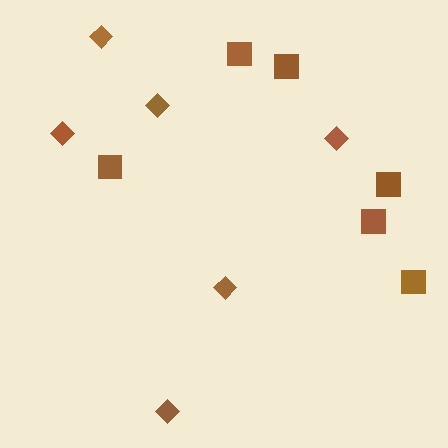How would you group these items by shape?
There are 2 groups: one group of diamonds (6) and one group of squares (6).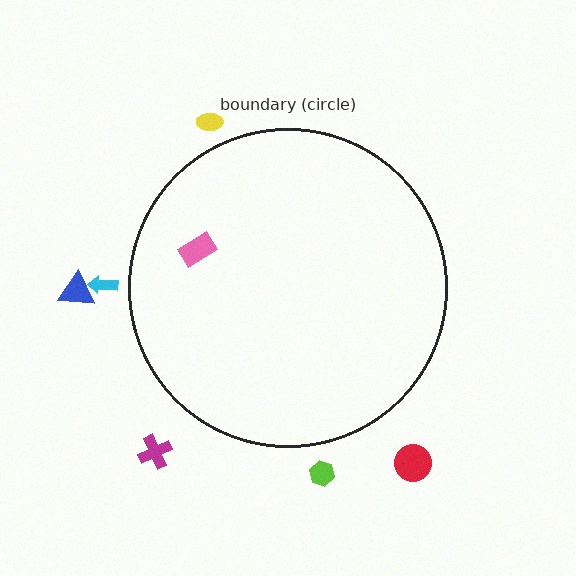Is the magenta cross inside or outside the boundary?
Outside.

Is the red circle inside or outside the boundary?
Outside.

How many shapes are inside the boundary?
1 inside, 6 outside.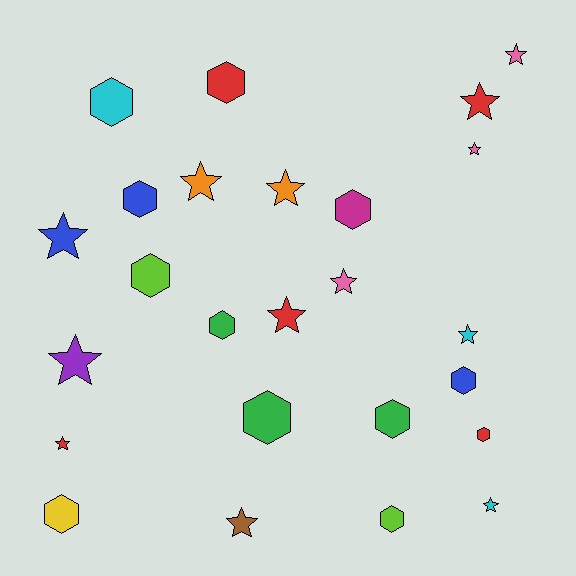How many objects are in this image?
There are 25 objects.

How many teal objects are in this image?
There are no teal objects.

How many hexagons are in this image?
There are 12 hexagons.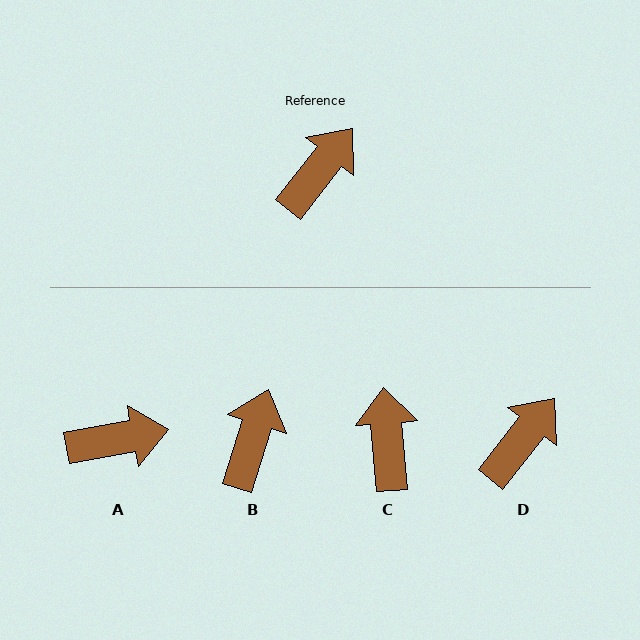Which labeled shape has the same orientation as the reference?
D.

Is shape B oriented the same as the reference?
No, it is off by about 21 degrees.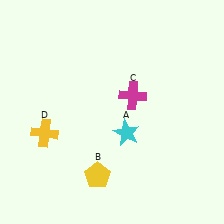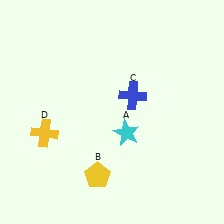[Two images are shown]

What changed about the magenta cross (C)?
In Image 1, C is magenta. In Image 2, it changed to blue.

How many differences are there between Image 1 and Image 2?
There is 1 difference between the two images.